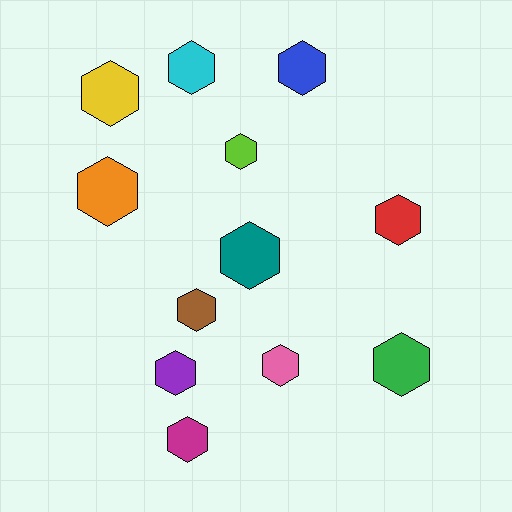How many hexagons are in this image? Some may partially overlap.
There are 12 hexagons.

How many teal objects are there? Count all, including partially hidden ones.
There is 1 teal object.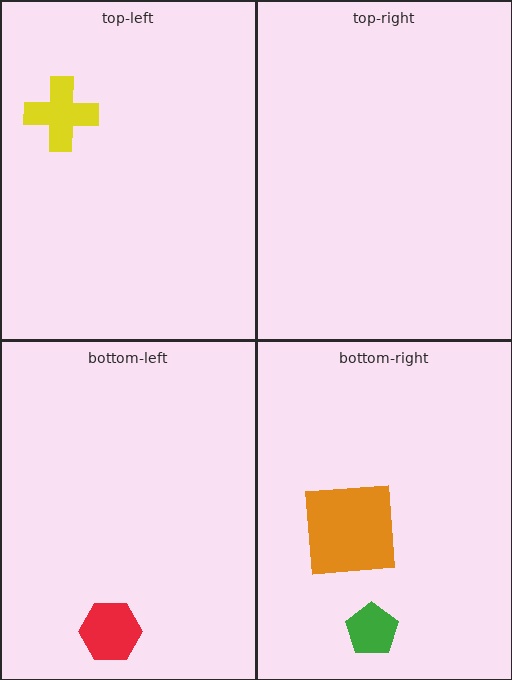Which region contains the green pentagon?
The bottom-right region.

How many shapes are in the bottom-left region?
1.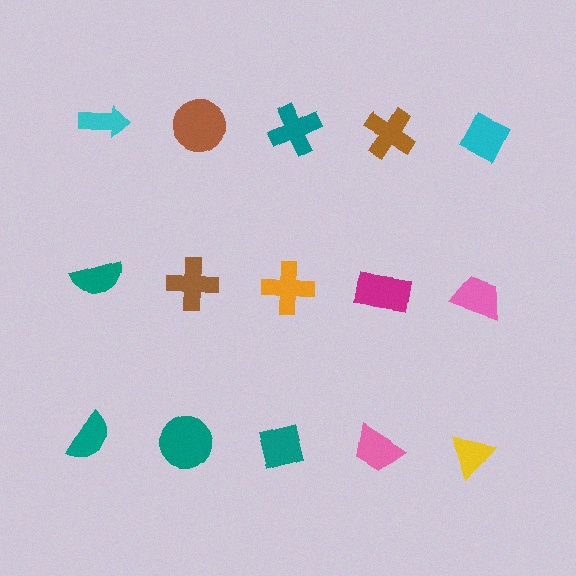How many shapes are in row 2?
5 shapes.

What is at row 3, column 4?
A pink trapezoid.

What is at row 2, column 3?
An orange cross.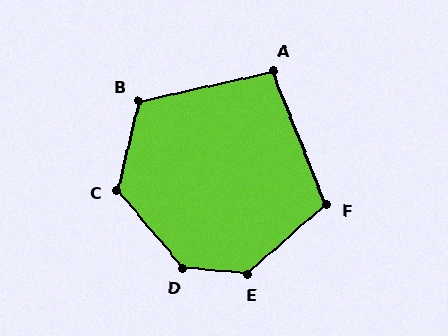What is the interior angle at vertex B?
Approximately 116 degrees (obtuse).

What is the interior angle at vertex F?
Approximately 110 degrees (obtuse).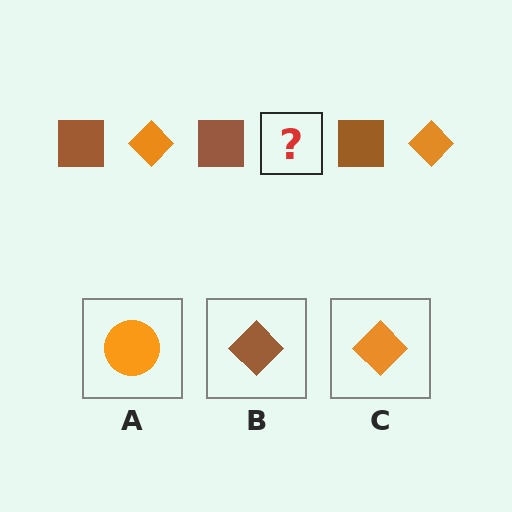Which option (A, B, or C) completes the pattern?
C.